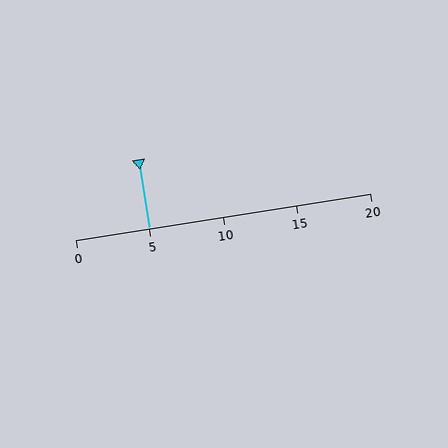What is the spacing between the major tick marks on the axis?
The major ticks are spaced 5 apart.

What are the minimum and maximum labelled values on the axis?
The axis runs from 0 to 20.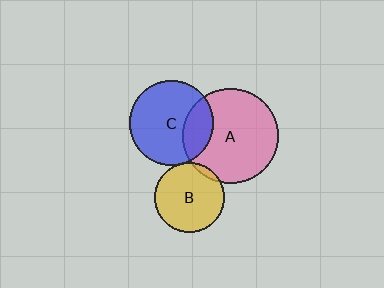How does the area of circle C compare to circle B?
Approximately 1.5 times.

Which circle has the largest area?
Circle A (pink).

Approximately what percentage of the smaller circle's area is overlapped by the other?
Approximately 5%.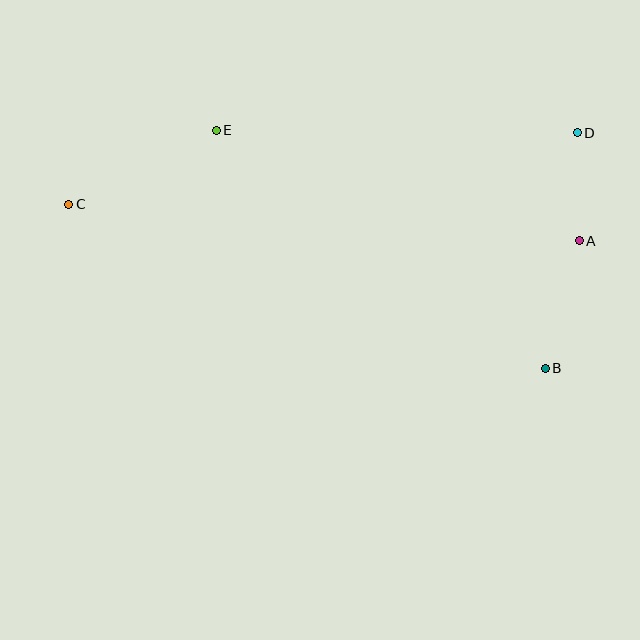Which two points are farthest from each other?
Points C and D are farthest from each other.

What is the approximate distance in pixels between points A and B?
The distance between A and B is approximately 132 pixels.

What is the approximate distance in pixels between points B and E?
The distance between B and E is approximately 406 pixels.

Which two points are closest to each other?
Points A and D are closest to each other.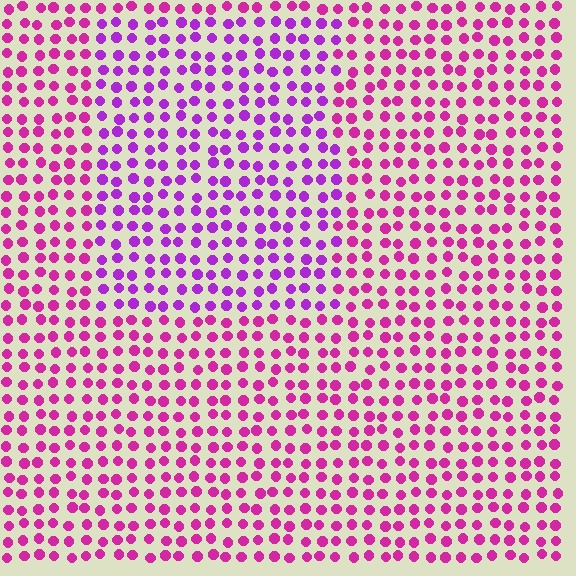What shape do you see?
I see a rectangle.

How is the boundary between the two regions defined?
The boundary is defined purely by a slight shift in hue (about 30 degrees). Spacing, size, and orientation are identical on both sides.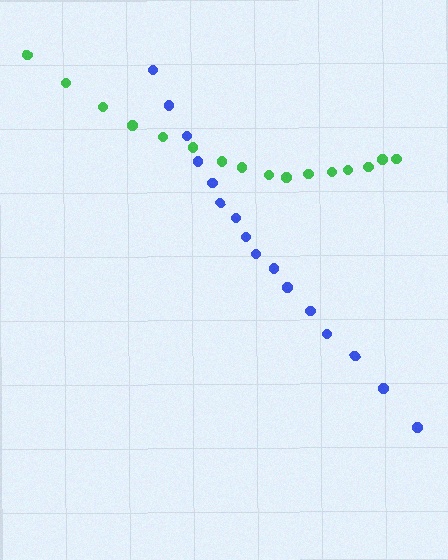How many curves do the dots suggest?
There are 2 distinct paths.